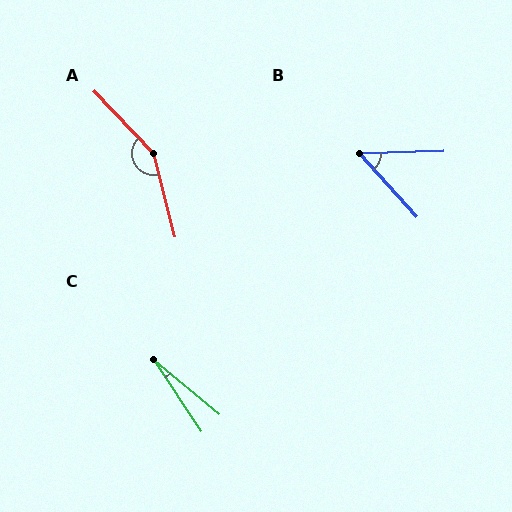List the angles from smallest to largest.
C (16°), B (50°), A (151°).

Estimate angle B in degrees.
Approximately 50 degrees.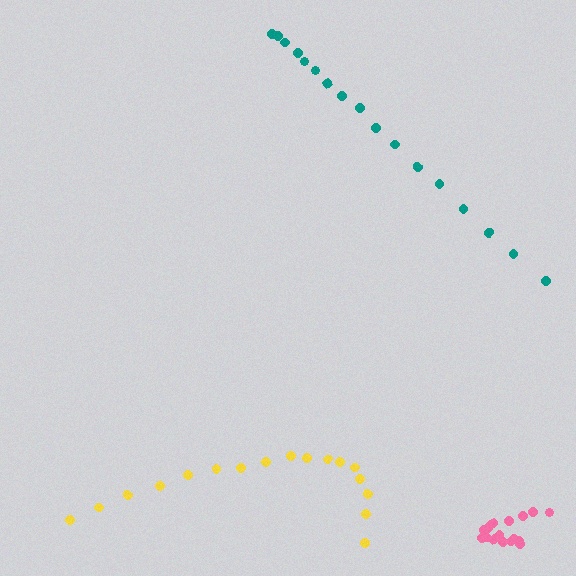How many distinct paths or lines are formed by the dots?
There are 3 distinct paths.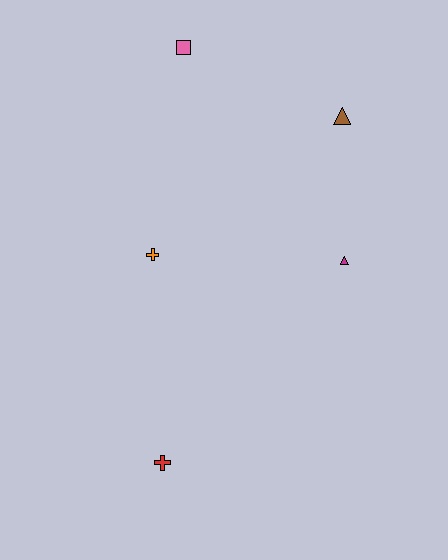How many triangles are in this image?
There are 2 triangles.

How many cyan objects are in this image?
There are no cyan objects.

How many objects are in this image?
There are 5 objects.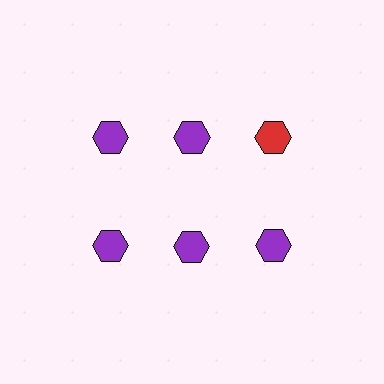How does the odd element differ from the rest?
It has a different color: red instead of purple.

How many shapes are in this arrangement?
There are 6 shapes arranged in a grid pattern.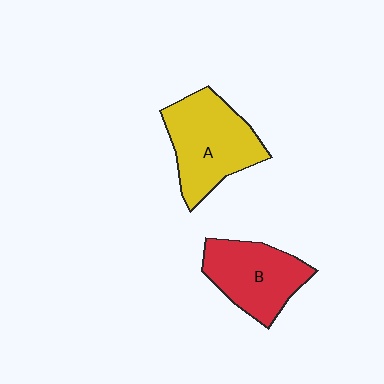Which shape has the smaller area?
Shape B (red).